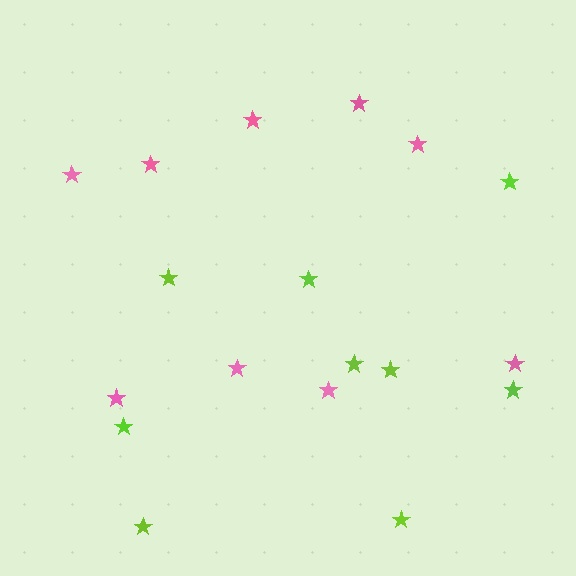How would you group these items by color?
There are 2 groups: one group of pink stars (9) and one group of lime stars (9).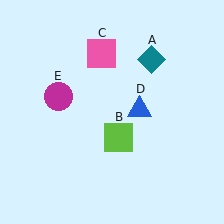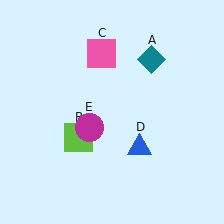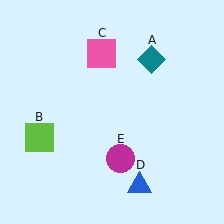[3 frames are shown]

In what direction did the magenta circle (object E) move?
The magenta circle (object E) moved down and to the right.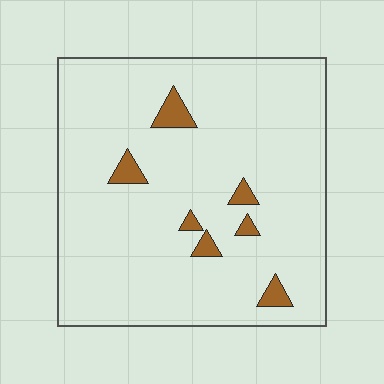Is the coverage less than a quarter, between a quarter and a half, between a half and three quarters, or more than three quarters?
Less than a quarter.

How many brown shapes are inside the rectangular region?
7.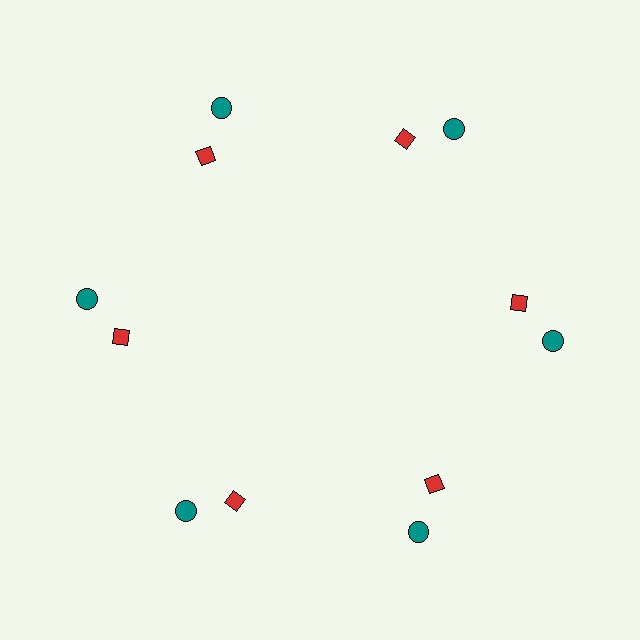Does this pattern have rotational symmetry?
Yes, this pattern has 6-fold rotational symmetry. It looks the same after rotating 60 degrees around the center.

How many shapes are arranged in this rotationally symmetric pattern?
There are 12 shapes, arranged in 6 groups of 2.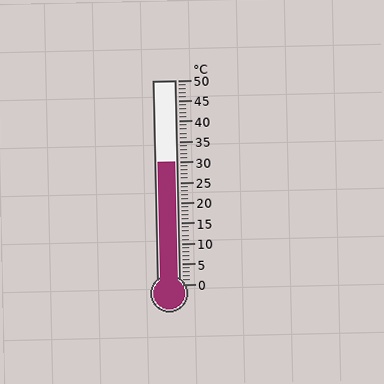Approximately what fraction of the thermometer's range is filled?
The thermometer is filled to approximately 60% of its range.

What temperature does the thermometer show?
The thermometer shows approximately 30°C.